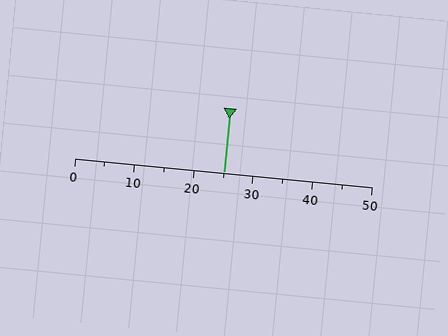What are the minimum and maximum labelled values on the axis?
The axis runs from 0 to 50.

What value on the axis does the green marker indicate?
The marker indicates approximately 25.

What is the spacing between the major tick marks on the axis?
The major ticks are spaced 10 apart.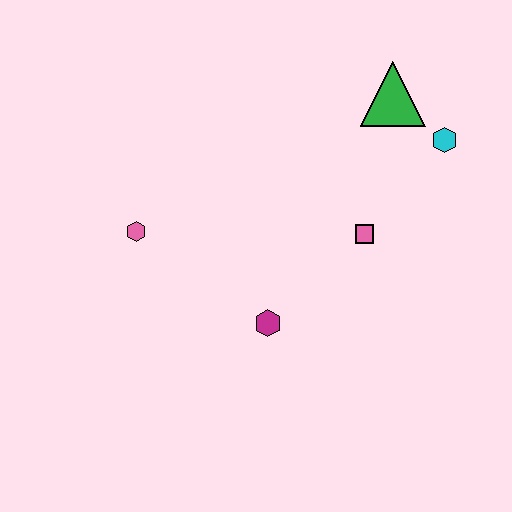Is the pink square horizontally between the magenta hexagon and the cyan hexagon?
Yes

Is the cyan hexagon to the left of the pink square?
No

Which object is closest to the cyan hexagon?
The green triangle is closest to the cyan hexagon.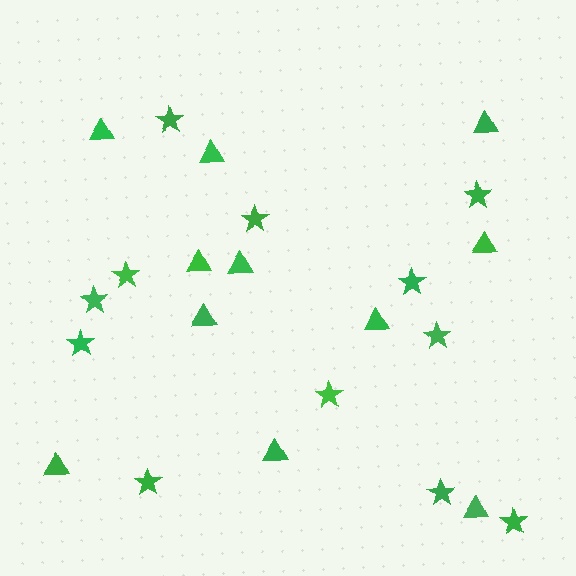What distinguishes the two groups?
There are 2 groups: one group of stars (12) and one group of triangles (11).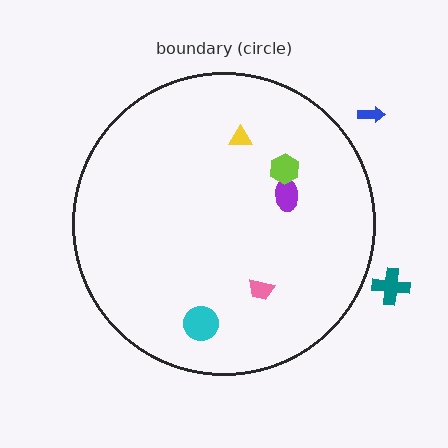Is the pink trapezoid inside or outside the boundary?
Inside.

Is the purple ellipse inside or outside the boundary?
Inside.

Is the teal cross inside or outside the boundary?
Outside.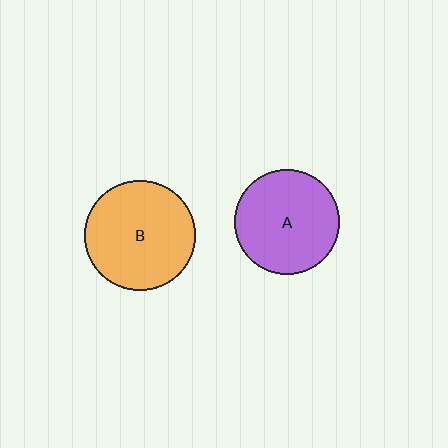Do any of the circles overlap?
No, none of the circles overlap.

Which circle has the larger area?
Circle B (orange).